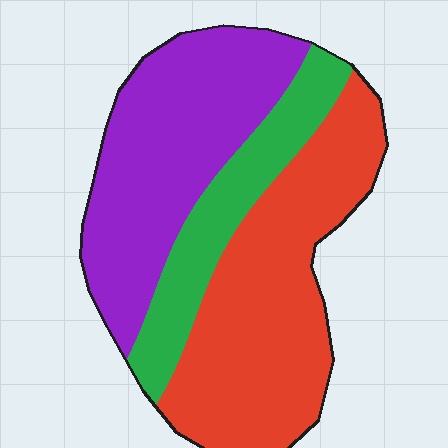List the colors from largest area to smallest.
From largest to smallest: red, purple, green.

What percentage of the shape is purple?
Purple takes up about three eighths (3/8) of the shape.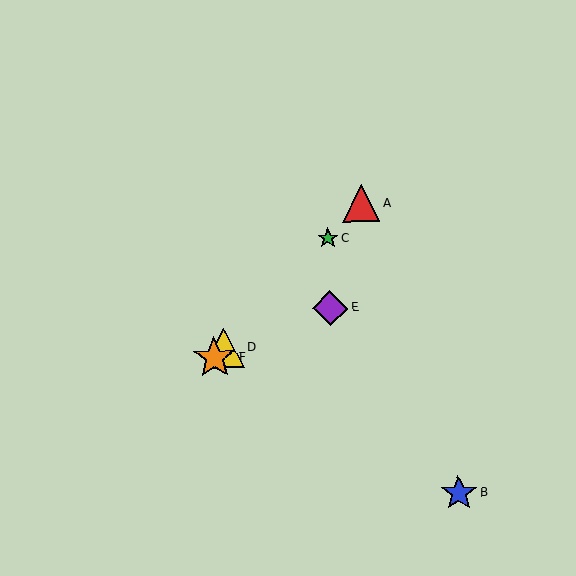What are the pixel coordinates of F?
Object F is at (214, 358).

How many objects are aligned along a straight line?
4 objects (A, C, D, F) are aligned along a straight line.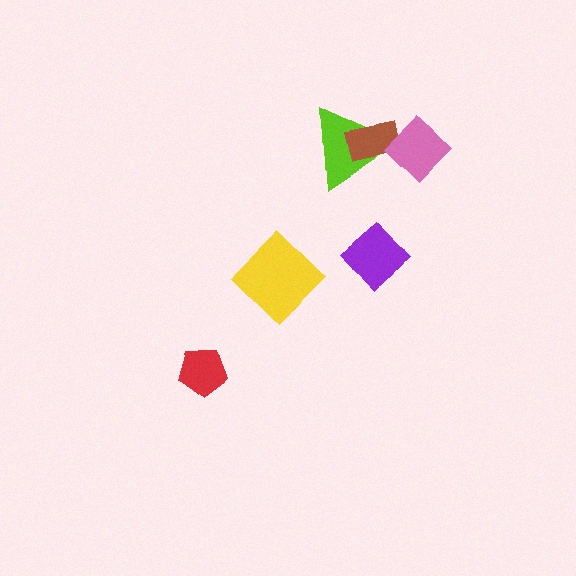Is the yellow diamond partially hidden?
No, no other shape covers it.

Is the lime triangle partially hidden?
Yes, it is partially covered by another shape.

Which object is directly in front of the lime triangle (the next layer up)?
The brown rectangle is directly in front of the lime triangle.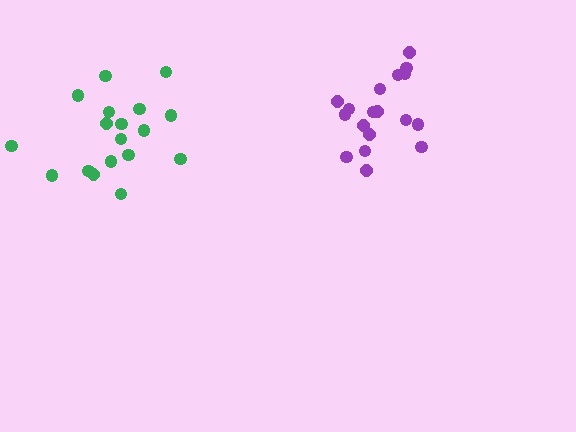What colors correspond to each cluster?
The clusters are colored: green, purple.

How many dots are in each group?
Group 1: 18 dots, Group 2: 18 dots (36 total).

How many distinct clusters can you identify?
There are 2 distinct clusters.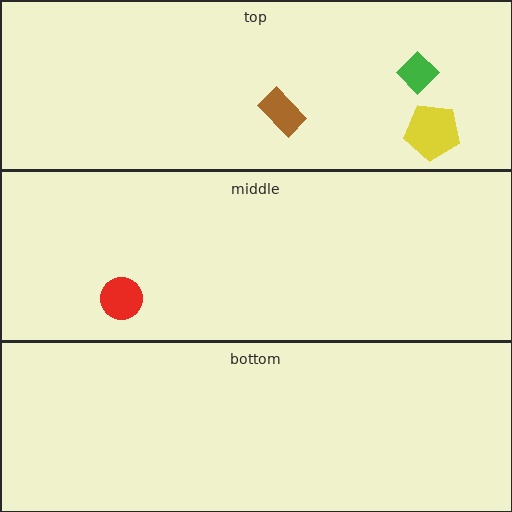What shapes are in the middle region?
The red circle.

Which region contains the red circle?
The middle region.